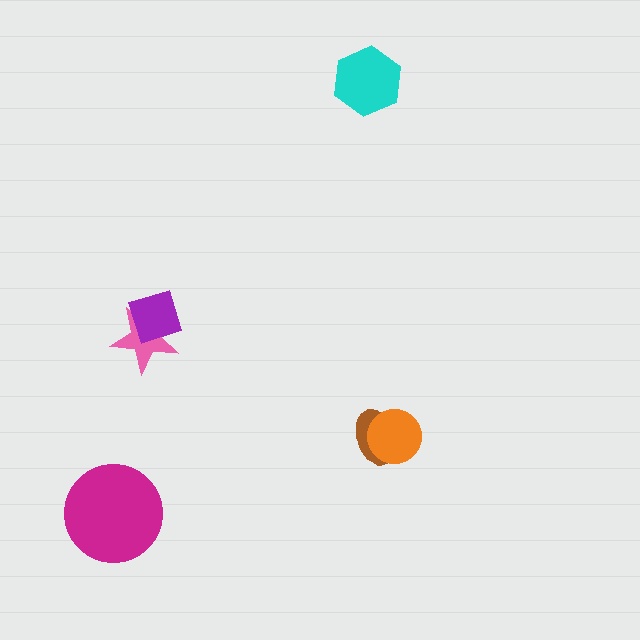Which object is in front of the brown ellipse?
The orange circle is in front of the brown ellipse.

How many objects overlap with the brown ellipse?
1 object overlaps with the brown ellipse.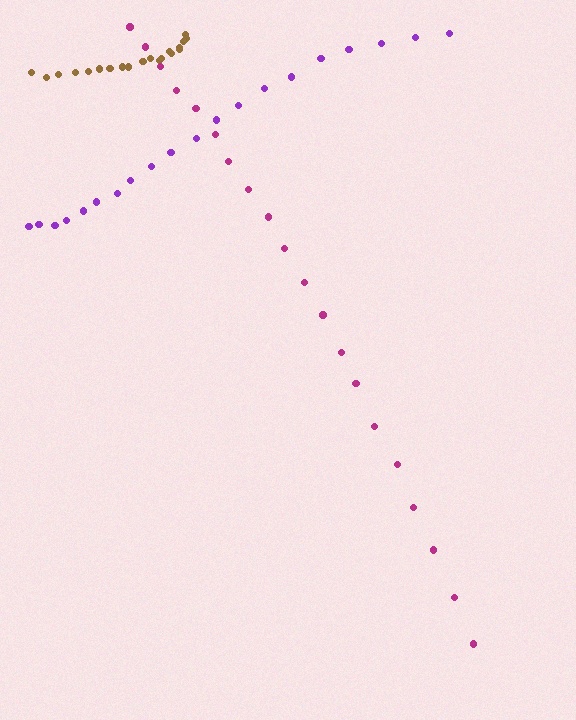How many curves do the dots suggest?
There are 3 distinct paths.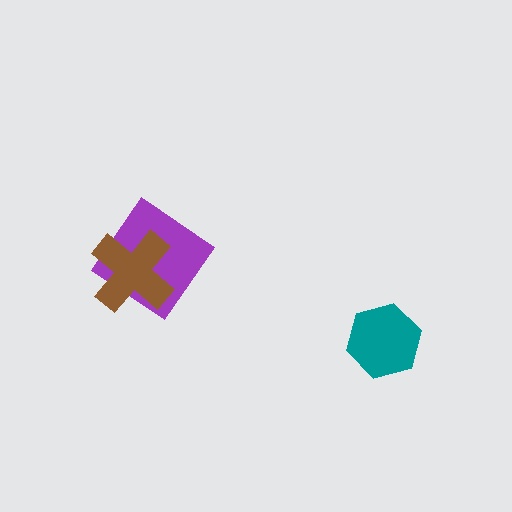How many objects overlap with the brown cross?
1 object overlaps with the brown cross.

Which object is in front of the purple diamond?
The brown cross is in front of the purple diamond.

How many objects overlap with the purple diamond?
1 object overlaps with the purple diamond.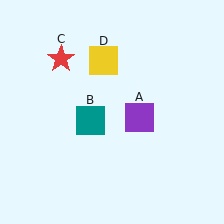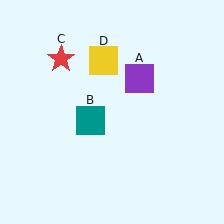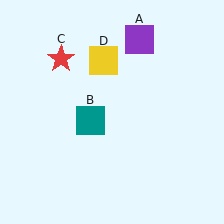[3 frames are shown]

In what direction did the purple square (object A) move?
The purple square (object A) moved up.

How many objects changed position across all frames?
1 object changed position: purple square (object A).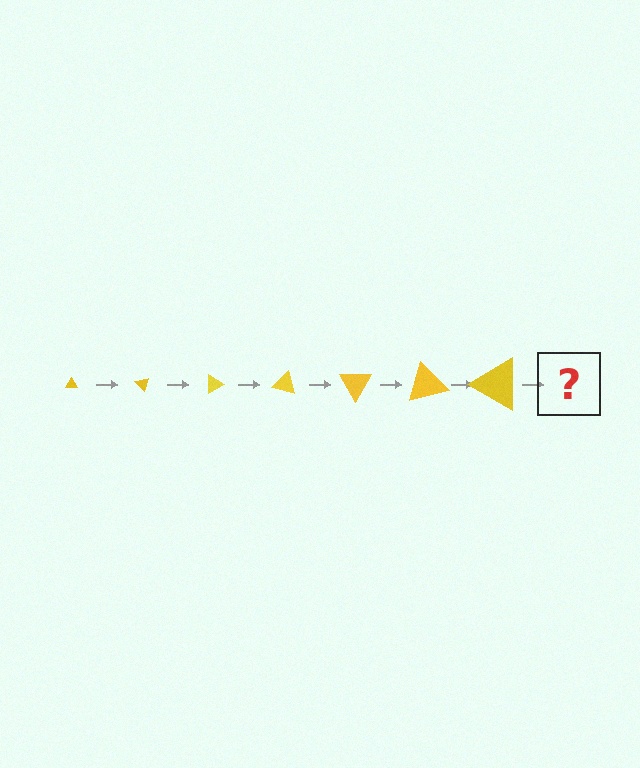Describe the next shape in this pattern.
It should be a triangle, larger than the previous one and rotated 315 degrees from the start.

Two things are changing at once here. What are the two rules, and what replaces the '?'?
The two rules are that the triangle grows larger each step and it rotates 45 degrees each step. The '?' should be a triangle, larger than the previous one and rotated 315 degrees from the start.